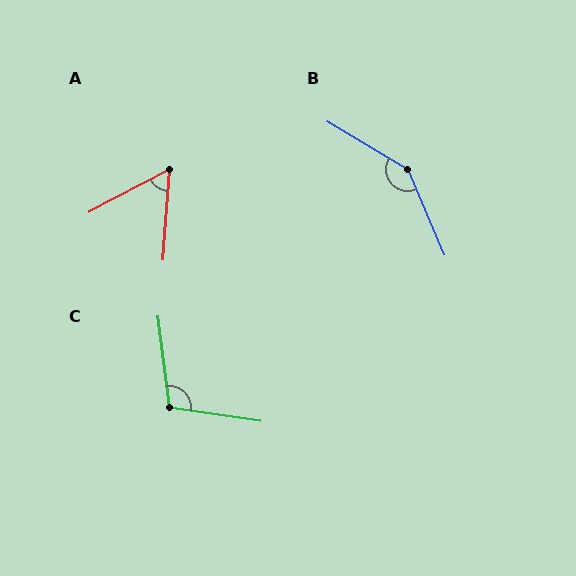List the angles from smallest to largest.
A (58°), C (105°), B (144°).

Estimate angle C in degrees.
Approximately 105 degrees.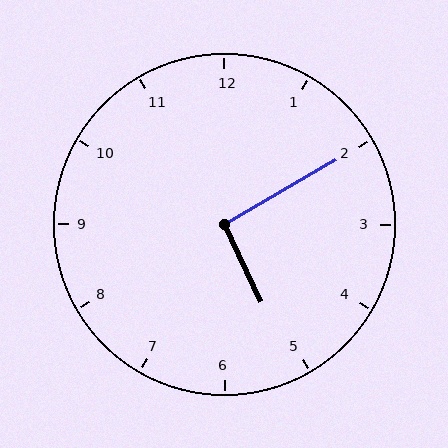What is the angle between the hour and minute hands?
Approximately 95 degrees.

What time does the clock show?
5:10.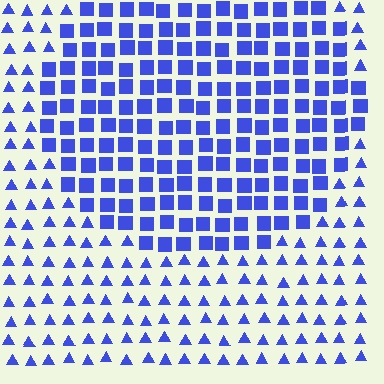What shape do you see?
I see a circle.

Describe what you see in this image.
The image is filled with small blue elements arranged in a uniform grid. A circle-shaped region contains squares, while the surrounding area contains triangles. The boundary is defined purely by the change in element shape.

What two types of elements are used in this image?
The image uses squares inside the circle region and triangles outside it.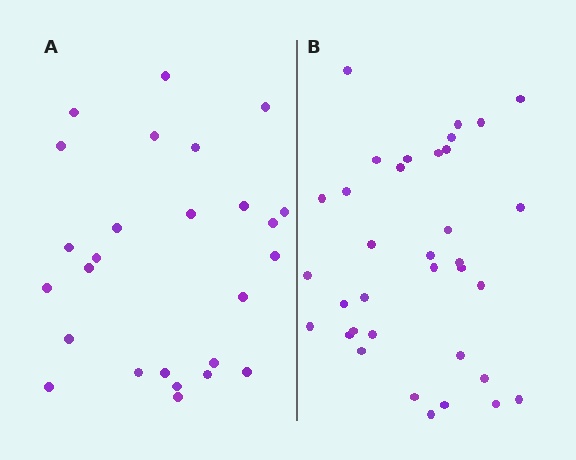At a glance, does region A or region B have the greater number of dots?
Region B (the right region) has more dots.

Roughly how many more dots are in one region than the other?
Region B has roughly 8 or so more dots than region A.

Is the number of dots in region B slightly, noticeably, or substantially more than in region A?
Region B has noticeably more, but not dramatically so. The ratio is roughly 1.3 to 1.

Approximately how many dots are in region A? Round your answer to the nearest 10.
About 30 dots. (The exact count is 26, which rounds to 30.)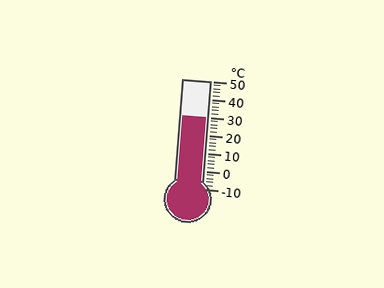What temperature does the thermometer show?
The thermometer shows approximately 30°C.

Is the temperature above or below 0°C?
The temperature is above 0°C.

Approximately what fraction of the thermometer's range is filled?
The thermometer is filled to approximately 65% of its range.